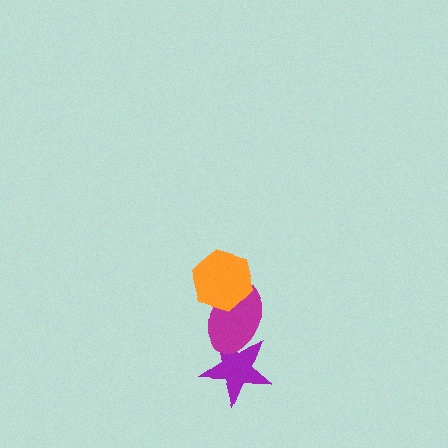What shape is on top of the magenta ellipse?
The orange hexagon is on top of the magenta ellipse.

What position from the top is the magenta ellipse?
The magenta ellipse is 2nd from the top.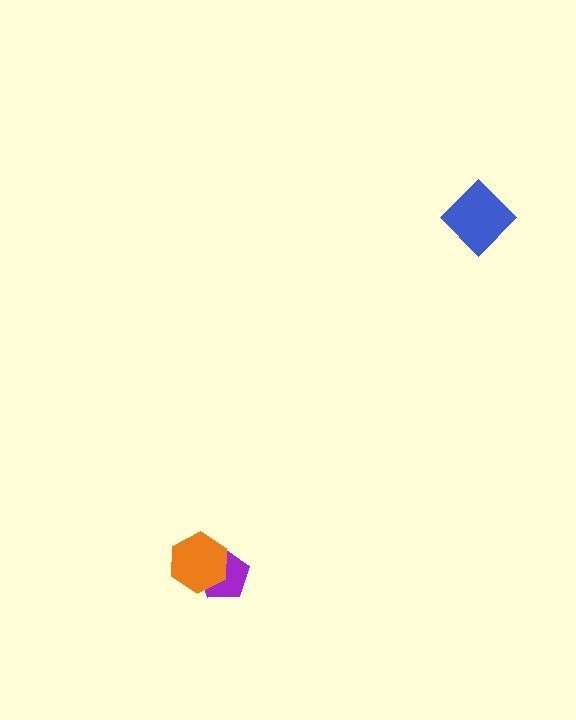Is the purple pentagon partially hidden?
Yes, it is partially covered by another shape.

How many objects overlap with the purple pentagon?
1 object overlaps with the purple pentagon.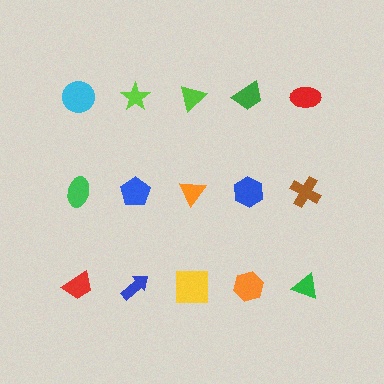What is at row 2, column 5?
A brown cross.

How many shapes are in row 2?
5 shapes.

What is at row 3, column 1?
A red trapezoid.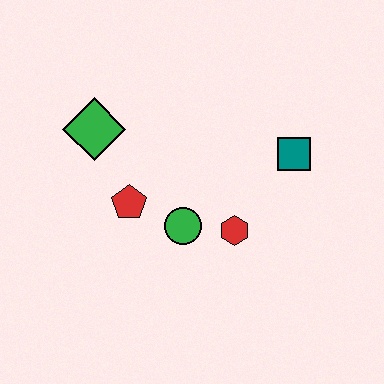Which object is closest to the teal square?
The red hexagon is closest to the teal square.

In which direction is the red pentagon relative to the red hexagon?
The red pentagon is to the left of the red hexagon.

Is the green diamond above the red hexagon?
Yes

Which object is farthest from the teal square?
The green diamond is farthest from the teal square.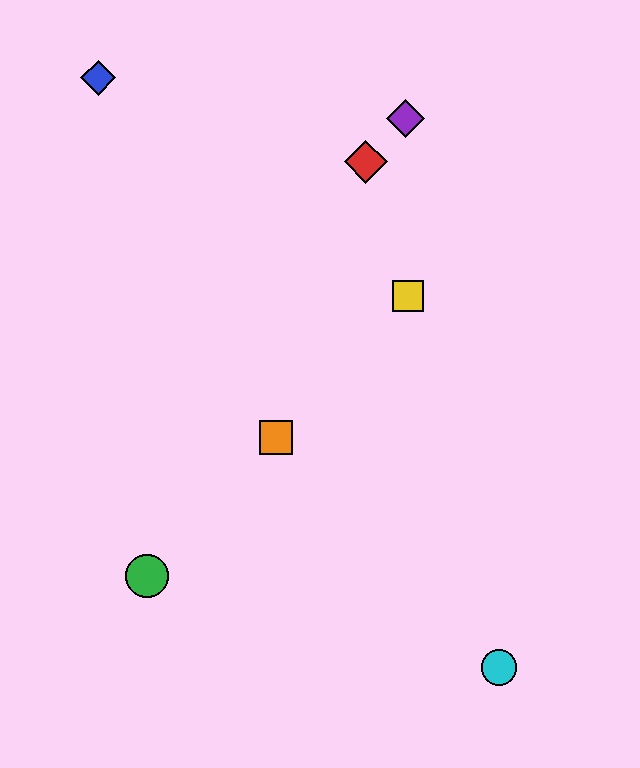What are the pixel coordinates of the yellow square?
The yellow square is at (408, 296).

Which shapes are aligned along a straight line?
The green circle, the yellow square, the orange square are aligned along a straight line.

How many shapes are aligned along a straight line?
3 shapes (the green circle, the yellow square, the orange square) are aligned along a straight line.